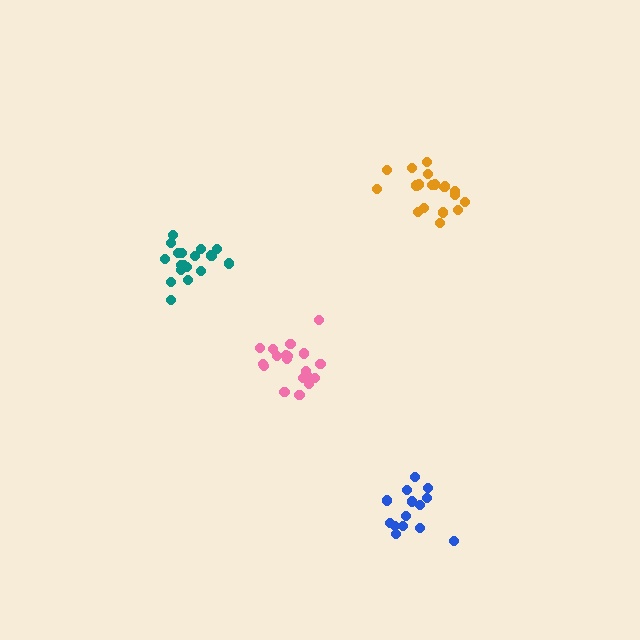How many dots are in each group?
Group 1: 19 dots, Group 2: 18 dots, Group 3: 19 dots, Group 4: 14 dots (70 total).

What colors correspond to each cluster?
The clusters are colored: pink, teal, orange, blue.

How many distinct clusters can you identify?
There are 4 distinct clusters.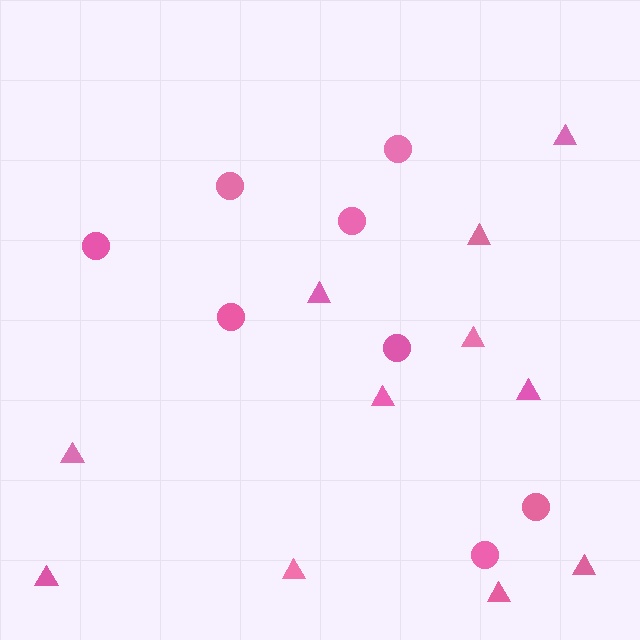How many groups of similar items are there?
There are 2 groups: one group of triangles (11) and one group of circles (8).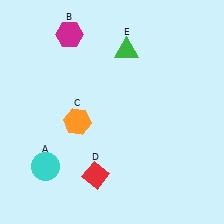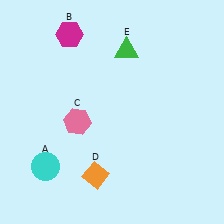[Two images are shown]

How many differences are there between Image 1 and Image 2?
There are 2 differences between the two images.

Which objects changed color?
C changed from orange to pink. D changed from red to orange.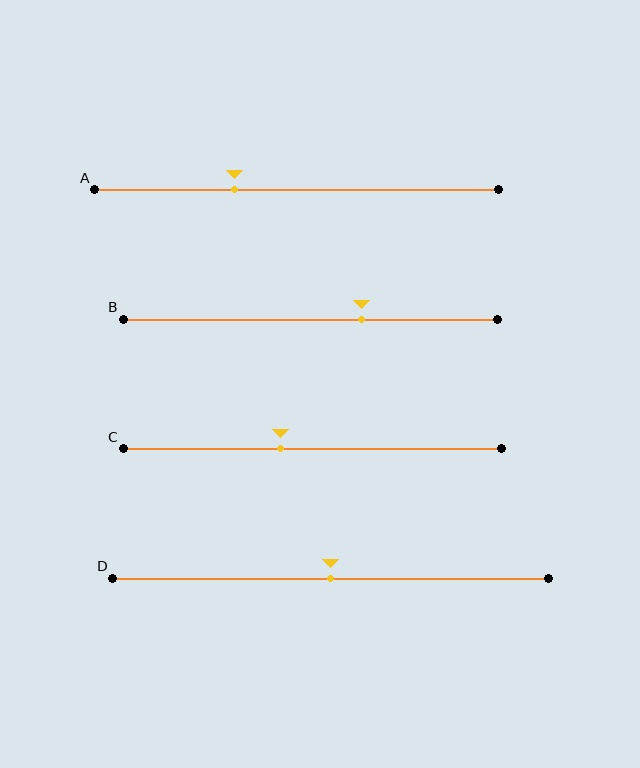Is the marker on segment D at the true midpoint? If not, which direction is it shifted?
Yes, the marker on segment D is at the true midpoint.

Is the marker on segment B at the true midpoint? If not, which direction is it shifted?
No, the marker on segment B is shifted to the right by about 14% of the segment length.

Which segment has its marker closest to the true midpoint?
Segment D has its marker closest to the true midpoint.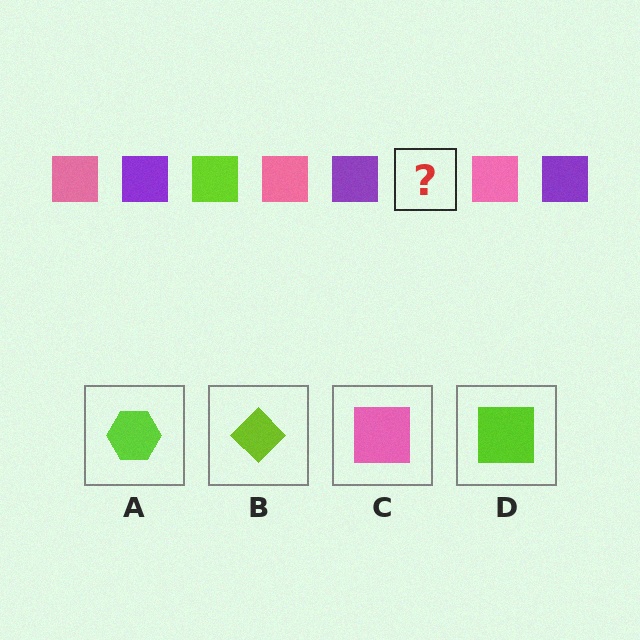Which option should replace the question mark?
Option D.